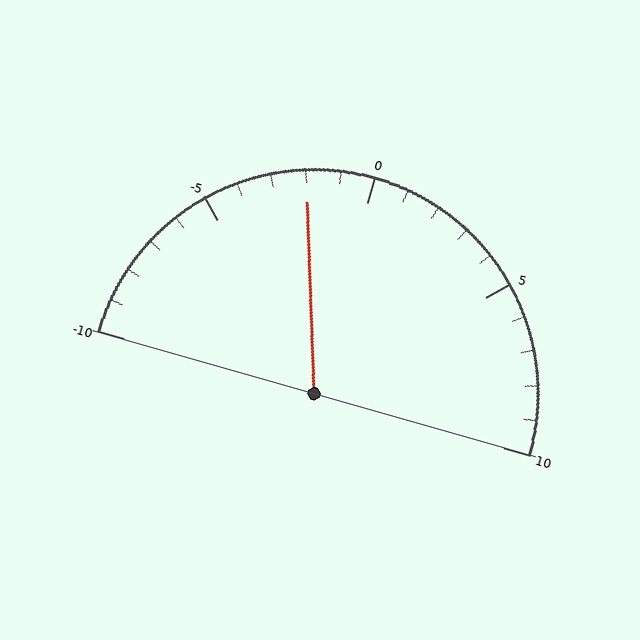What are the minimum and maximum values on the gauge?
The gauge ranges from -10 to 10.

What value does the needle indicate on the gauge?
The needle indicates approximately -2.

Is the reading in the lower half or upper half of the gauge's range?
The reading is in the lower half of the range (-10 to 10).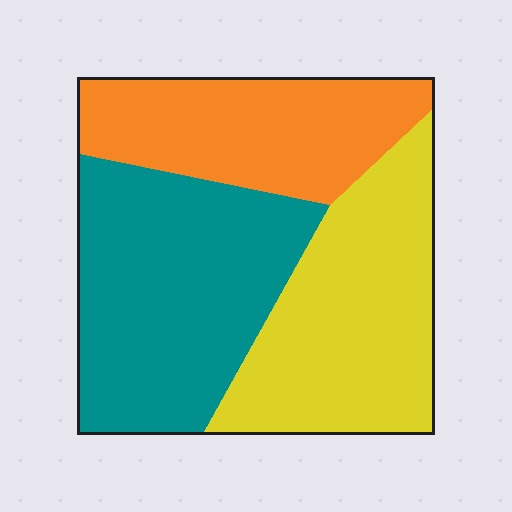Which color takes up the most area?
Teal, at roughly 40%.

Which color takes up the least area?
Orange, at roughly 25%.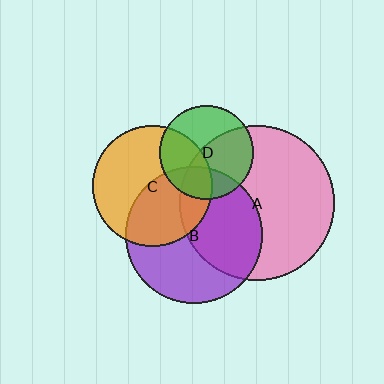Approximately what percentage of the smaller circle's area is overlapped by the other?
Approximately 50%.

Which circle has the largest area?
Circle A (pink).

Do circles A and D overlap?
Yes.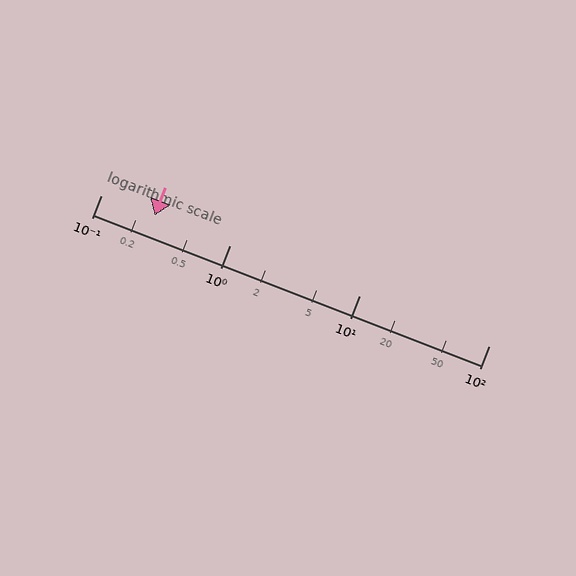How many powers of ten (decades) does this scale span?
The scale spans 3 decades, from 0.1 to 100.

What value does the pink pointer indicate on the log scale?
The pointer indicates approximately 0.26.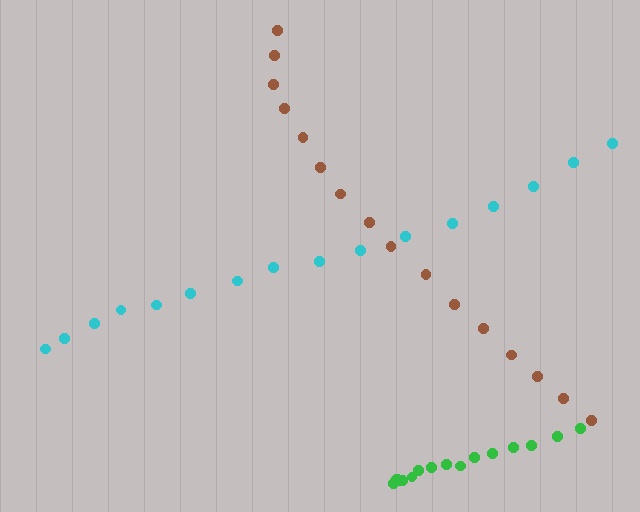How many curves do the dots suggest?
There are 3 distinct paths.